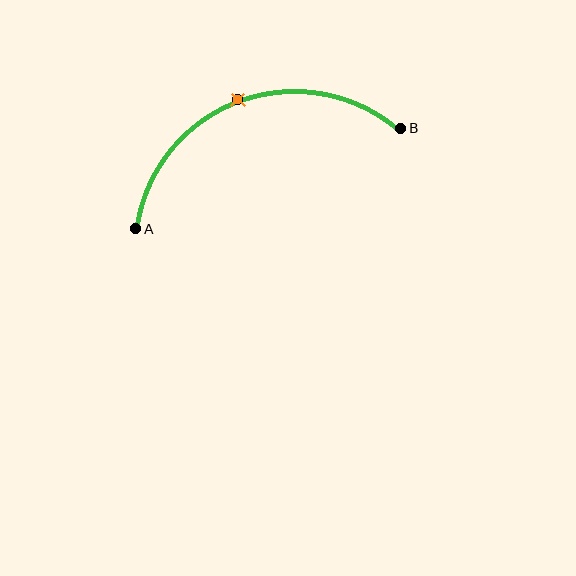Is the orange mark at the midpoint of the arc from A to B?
Yes. The orange mark lies on the arc at equal arc-length from both A and B — it is the arc midpoint.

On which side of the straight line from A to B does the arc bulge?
The arc bulges above the straight line connecting A and B.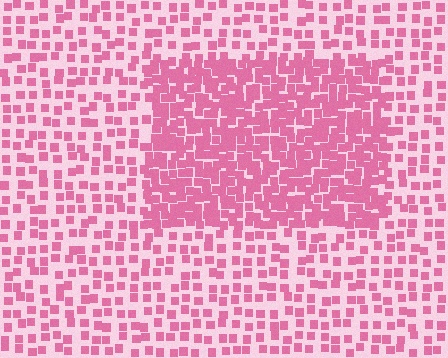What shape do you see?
I see a rectangle.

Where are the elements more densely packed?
The elements are more densely packed inside the rectangle boundary.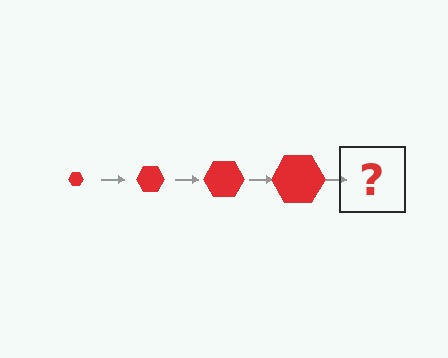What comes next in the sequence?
The next element should be a red hexagon, larger than the previous one.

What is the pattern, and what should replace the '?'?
The pattern is that the hexagon gets progressively larger each step. The '?' should be a red hexagon, larger than the previous one.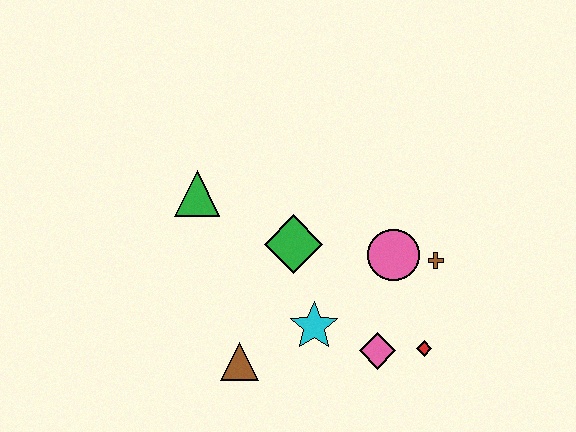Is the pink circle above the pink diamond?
Yes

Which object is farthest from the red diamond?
The green triangle is farthest from the red diamond.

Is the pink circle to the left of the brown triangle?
No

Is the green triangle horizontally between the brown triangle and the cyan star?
No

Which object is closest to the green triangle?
The green diamond is closest to the green triangle.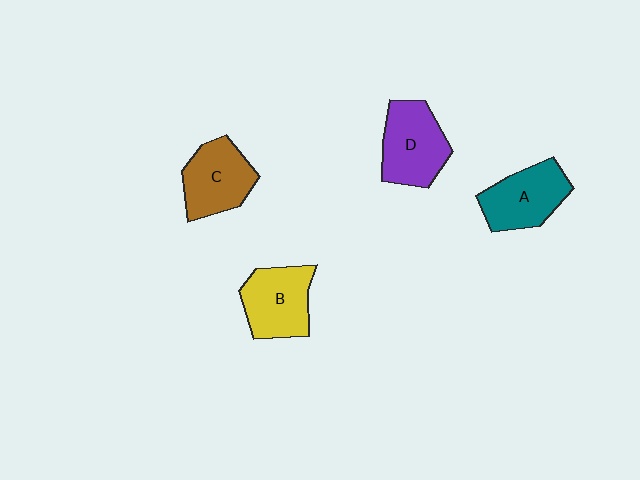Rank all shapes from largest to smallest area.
From largest to smallest: D (purple), B (yellow), A (teal), C (brown).